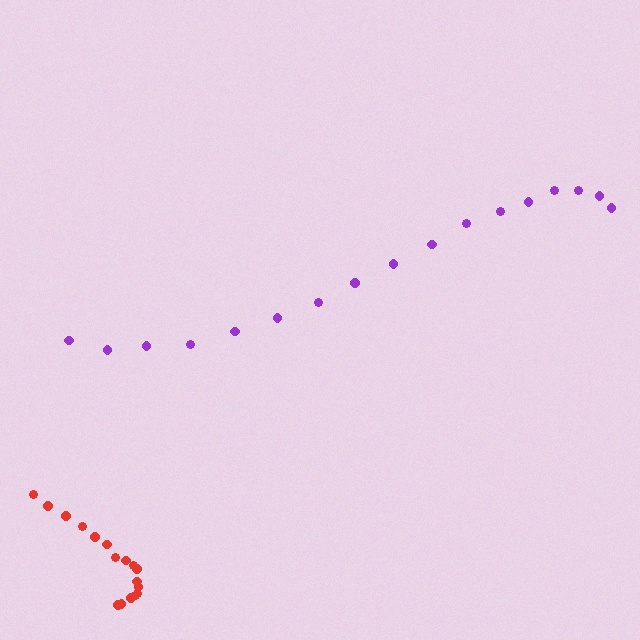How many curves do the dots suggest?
There are 2 distinct paths.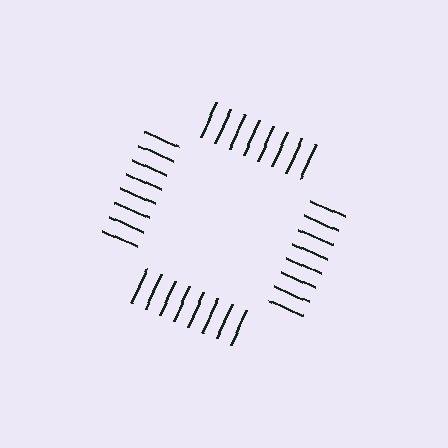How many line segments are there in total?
32 — 8 along each of the 4 edges.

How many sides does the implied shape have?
4 sides — the line-ends trace a square.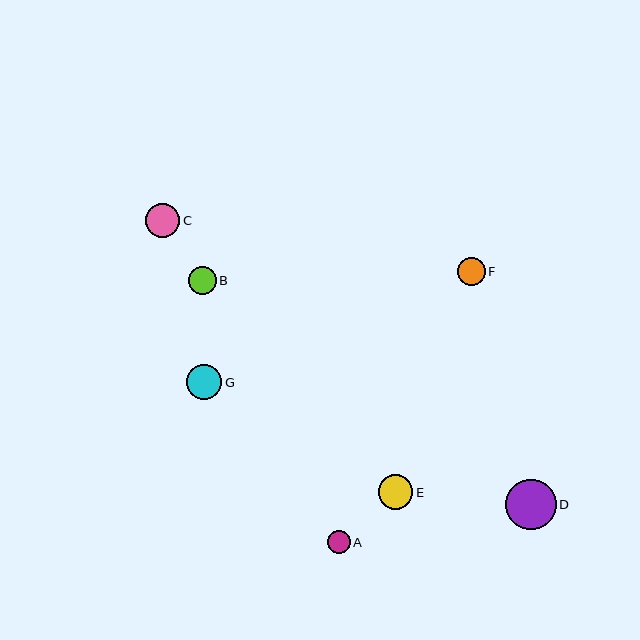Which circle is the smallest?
Circle A is the smallest with a size of approximately 22 pixels.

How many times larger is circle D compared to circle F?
Circle D is approximately 1.8 times the size of circle F.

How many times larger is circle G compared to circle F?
Circle G is approximately 1.2 times the size of circle F.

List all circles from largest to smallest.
From largest to smallest: D, G, E, C, F, B, A.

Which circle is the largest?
Circle D is the largest with a size of approximately 51 pixels.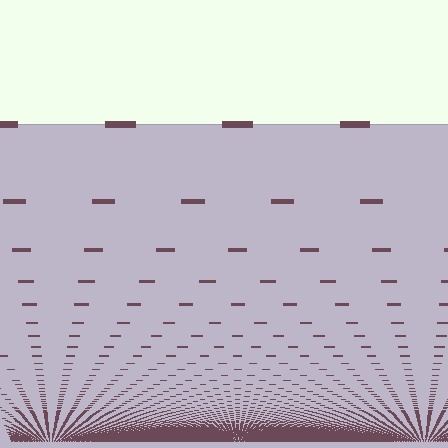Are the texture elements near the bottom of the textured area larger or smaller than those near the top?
Smaller. The gradient is inverted — elements near the bottom are smaller and denser.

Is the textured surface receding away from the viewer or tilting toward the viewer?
The surface appears to tilt toward the viewer. Texture elements get larger and sparser toward the top.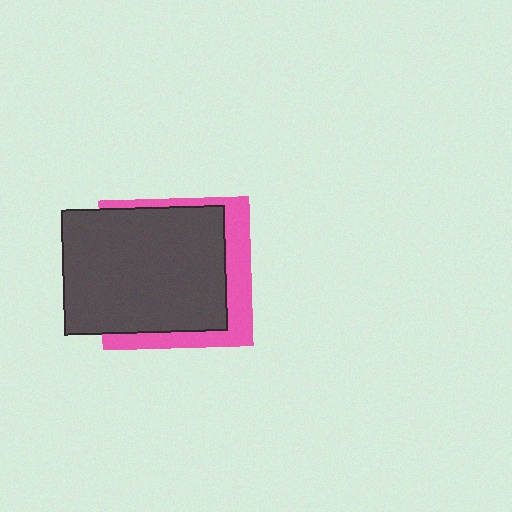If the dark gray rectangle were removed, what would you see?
You would see the complete pink square.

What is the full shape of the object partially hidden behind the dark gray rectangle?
The partially hidden object is a pink square.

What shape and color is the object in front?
The object in front is a dark gray rectangle.